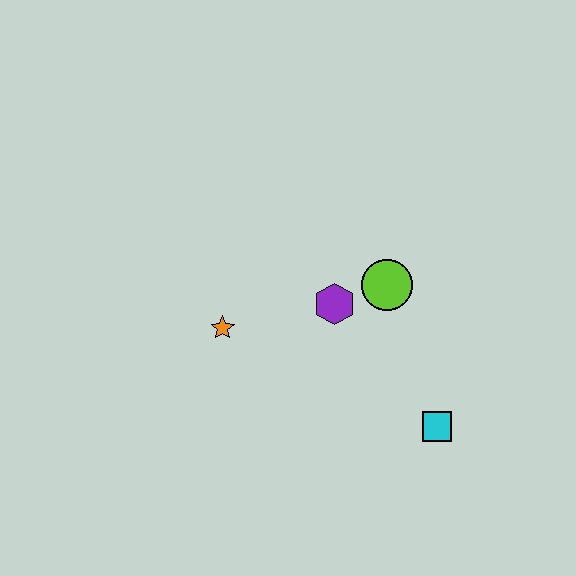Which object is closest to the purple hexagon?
The lime circle is closest to the purple hexagon.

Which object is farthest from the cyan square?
The orange star is farthest from the cyan square.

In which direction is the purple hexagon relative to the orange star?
The purple hexagon is to the right of the orange star.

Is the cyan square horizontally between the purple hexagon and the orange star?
No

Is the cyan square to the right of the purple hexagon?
Yes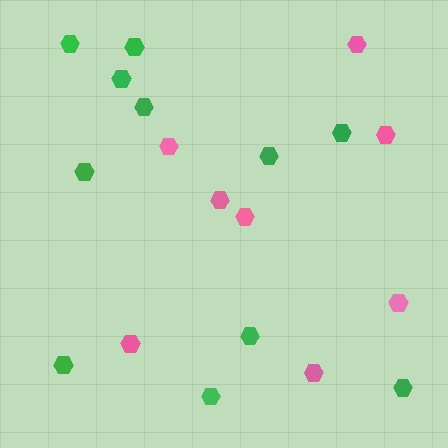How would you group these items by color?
There are 2 groups: one group of pink hexagons (8) and one group of green hexagons (11).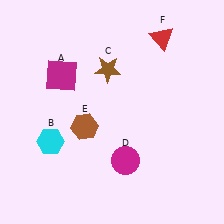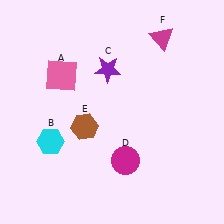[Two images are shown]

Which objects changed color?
A changed from magenta to pink. C changed from brown to purple. F changed from red to magenta.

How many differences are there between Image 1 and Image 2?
There are 3 differences between the two images.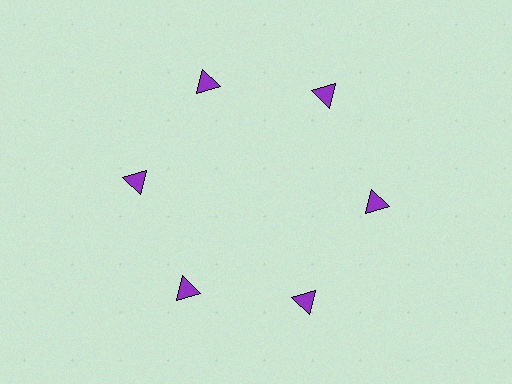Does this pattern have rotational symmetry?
Yes, this pattern has 6-fold rotational symmetry. It looks the same after rotating 60 degrees around the center.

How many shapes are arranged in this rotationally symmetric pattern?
There are 6 shapes, arranged in 6 groups of 1.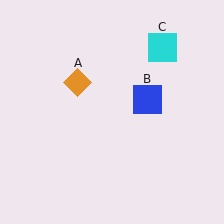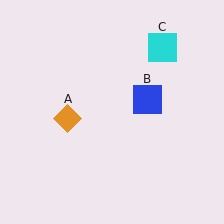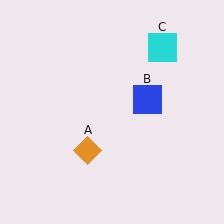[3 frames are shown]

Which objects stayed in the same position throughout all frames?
Blue square (object B) and cyan square (object C) remained stationary.